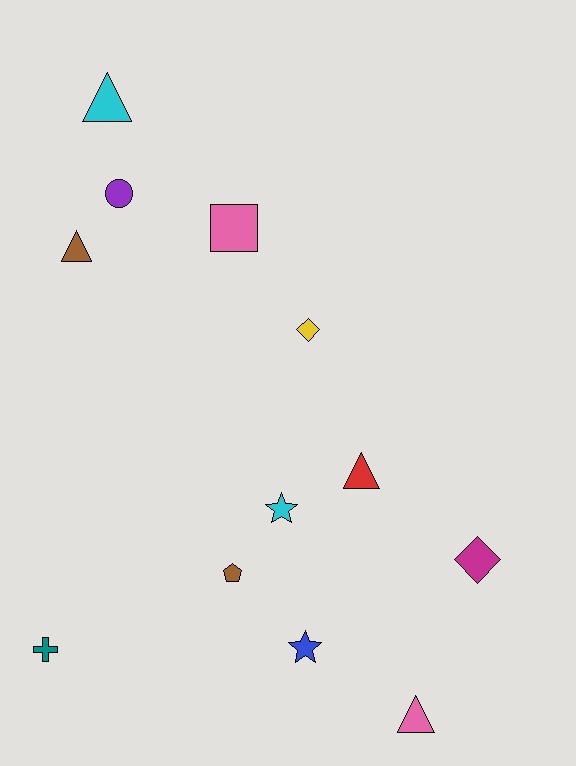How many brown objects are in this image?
There are 2 brown objects.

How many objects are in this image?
There are 12 objects.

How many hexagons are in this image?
There are no hexagons.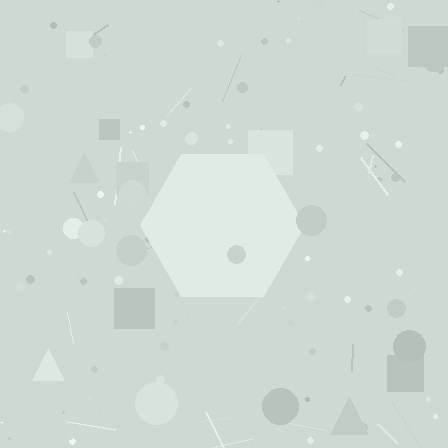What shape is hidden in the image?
A hexagon is hidden in the image.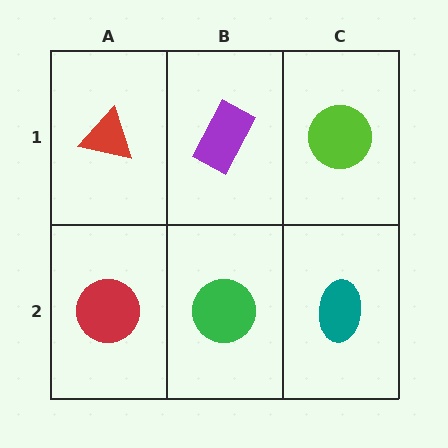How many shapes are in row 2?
3 shapes.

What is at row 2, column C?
A teal ellipse.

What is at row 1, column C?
A lime circle.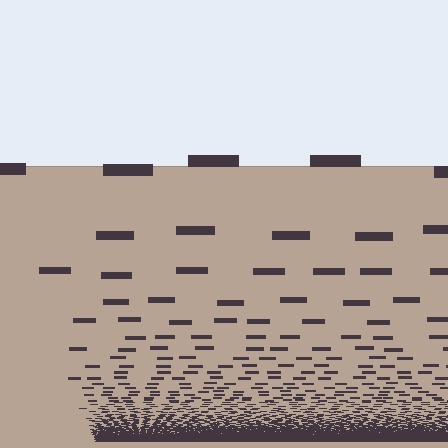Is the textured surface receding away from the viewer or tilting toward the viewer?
The surface appears to tilt toward the viewer. Texture elements get larger and sparser toward the top.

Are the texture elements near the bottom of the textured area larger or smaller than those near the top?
Smaller. The gradient is inverted — elements near the bottom are smaller and denser.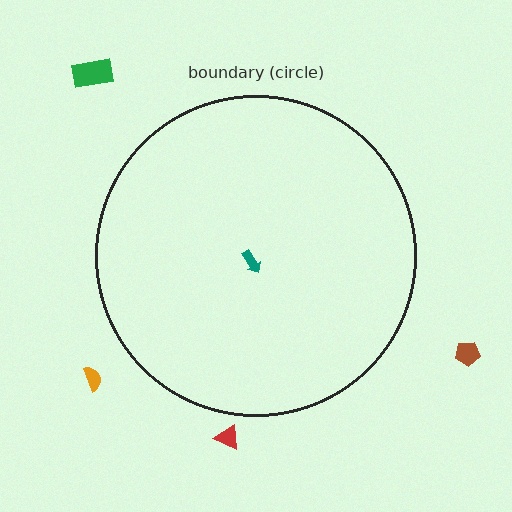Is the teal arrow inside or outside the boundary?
Inside.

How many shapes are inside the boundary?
1 inside, 4 outside.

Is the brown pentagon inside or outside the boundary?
Outside.